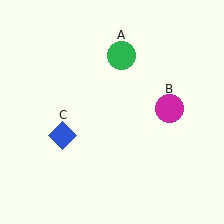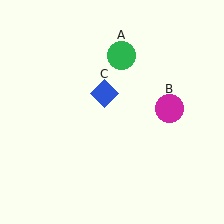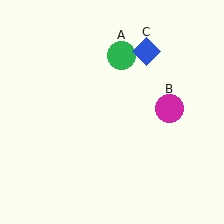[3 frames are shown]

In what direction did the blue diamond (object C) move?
The blue diamond (object C) moved up and to the right.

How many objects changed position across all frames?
1 object changed position: blue diamond (object C).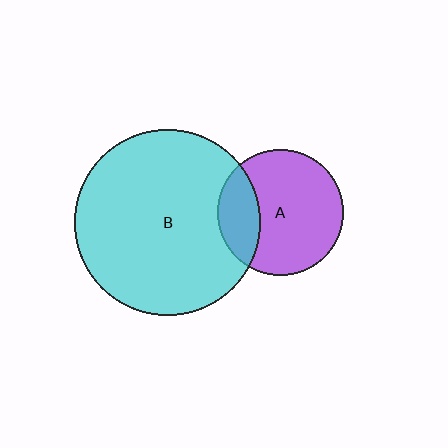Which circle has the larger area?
Circle B (cyan).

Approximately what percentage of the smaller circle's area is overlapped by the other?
Approximately 25%.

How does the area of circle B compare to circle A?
Approximately 2.2 times.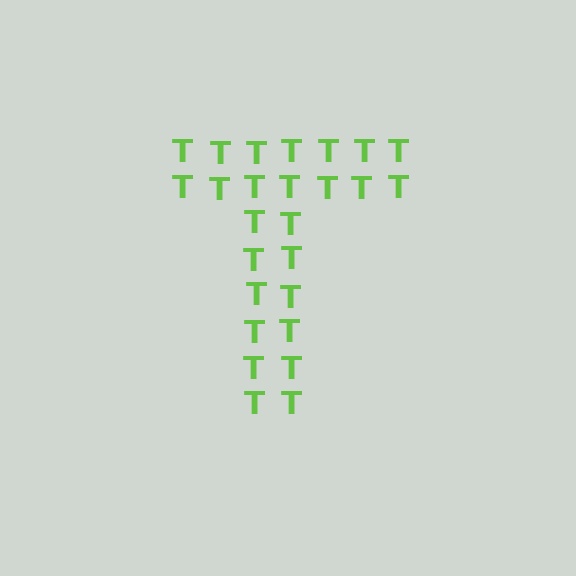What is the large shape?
The large shape is the letter T.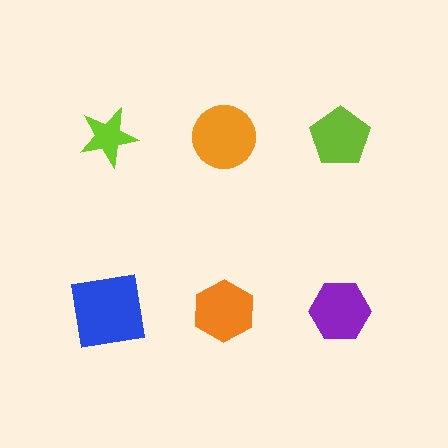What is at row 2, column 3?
A purple hexagon.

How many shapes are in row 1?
3 shapes.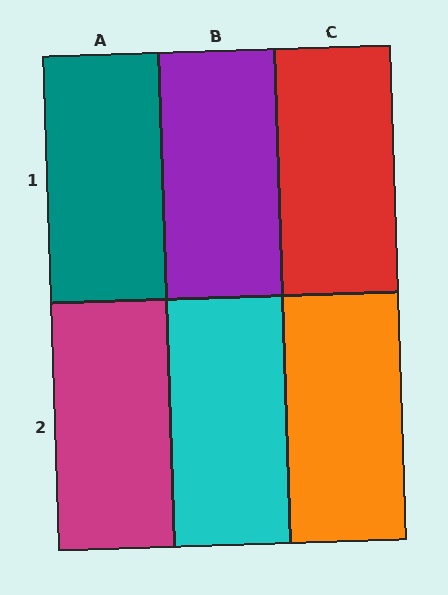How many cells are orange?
1 cell is orange.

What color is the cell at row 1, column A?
Teal.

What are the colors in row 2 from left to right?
Magenta, cyan, orange.